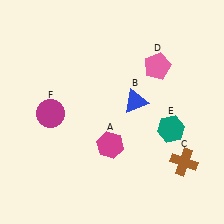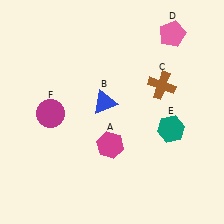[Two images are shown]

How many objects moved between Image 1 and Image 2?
3 objects moved between the two images.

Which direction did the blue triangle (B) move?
The blue triangle (B) moved left.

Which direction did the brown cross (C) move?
The brown cross (C) moved up.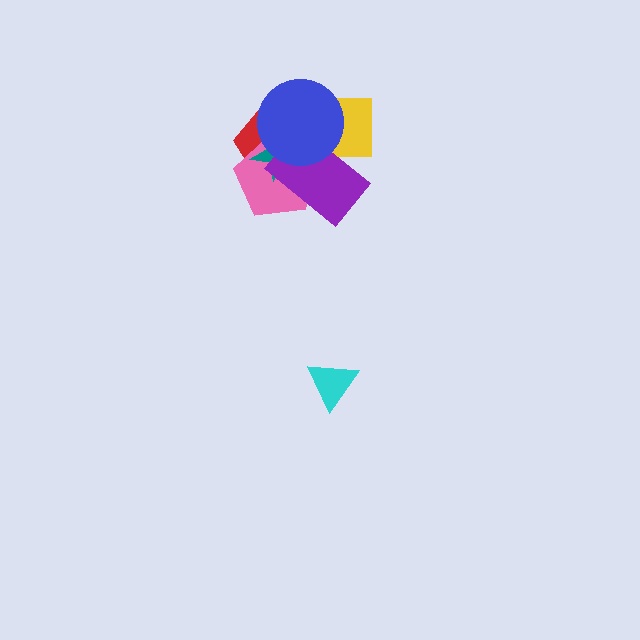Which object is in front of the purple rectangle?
The blue circle is in front of the purple rectangle.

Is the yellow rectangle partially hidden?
Yes, it is partially covered by another shape.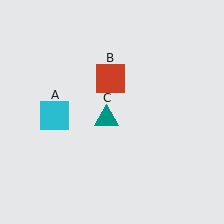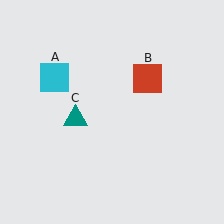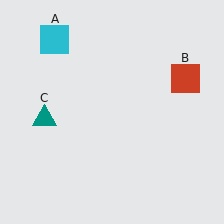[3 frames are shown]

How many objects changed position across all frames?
3 objects changed position: cyan square (object A), red square (object B), teal triangle (object C).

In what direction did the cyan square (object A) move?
The cyan square (object A) moved up.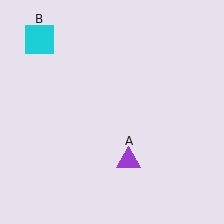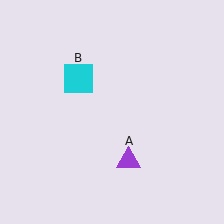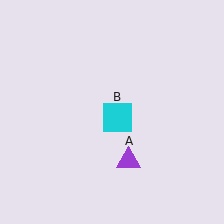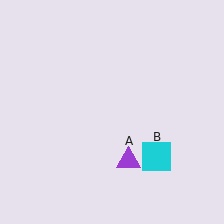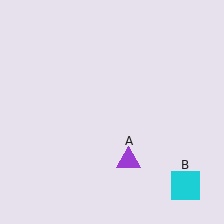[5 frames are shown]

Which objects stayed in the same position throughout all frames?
Purple triangle (object A) remained stationary.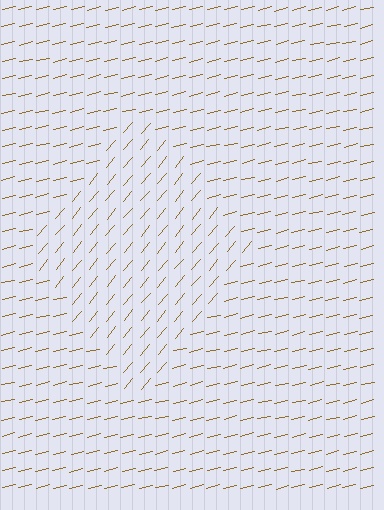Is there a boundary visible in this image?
Yes, there is a texture boundary formed by a change in line orientation.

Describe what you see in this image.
The image is filled with small brown line segments. A diamond region in the image has lines oriented differently from the surrounding lines, creating a visible texture boundary.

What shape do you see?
I see a diamond.